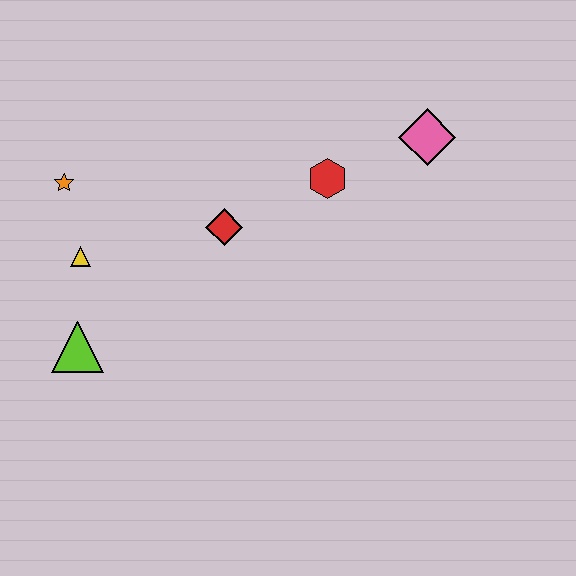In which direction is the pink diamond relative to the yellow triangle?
The pink diamond is to the right of the yellow triangle.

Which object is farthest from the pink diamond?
The lime triangle is farthest from the pink diamond.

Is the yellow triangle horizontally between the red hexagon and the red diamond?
No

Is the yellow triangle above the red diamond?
No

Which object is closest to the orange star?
The yellow triangle is closest to the orange star.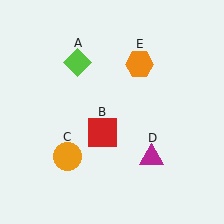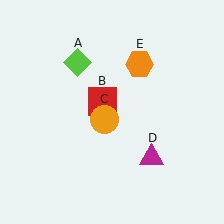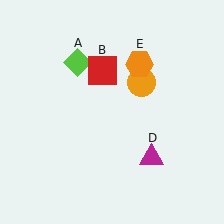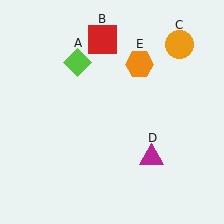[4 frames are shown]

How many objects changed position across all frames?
2 objects changed position: red square (object B), orange circle (object C).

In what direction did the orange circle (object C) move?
The orange circle (object C) moved up and to the right.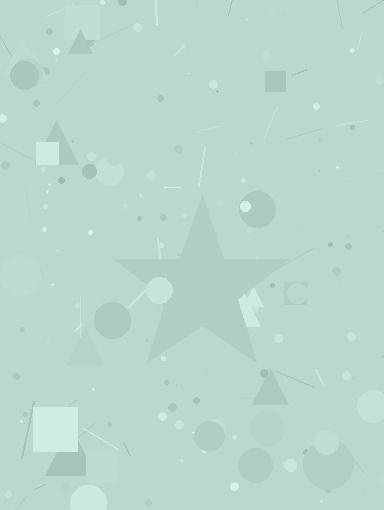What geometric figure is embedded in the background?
A star is embedded in the background.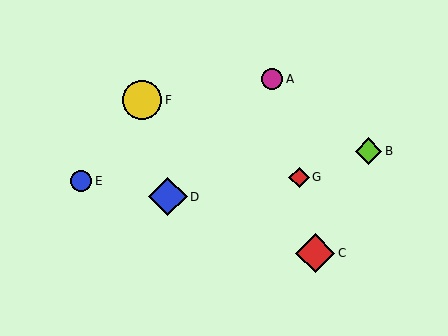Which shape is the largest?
The yellow circle (labeled F) is the largest.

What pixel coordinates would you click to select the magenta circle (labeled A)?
Click at (272, 79) to select the magenta circle A.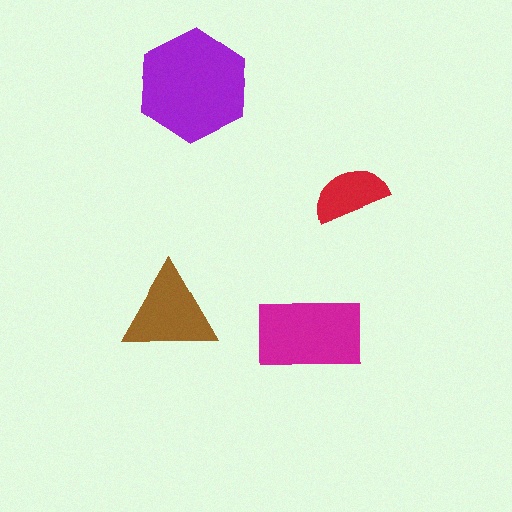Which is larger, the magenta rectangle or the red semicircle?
The magenta rectangle.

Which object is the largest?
The purple hexagon.